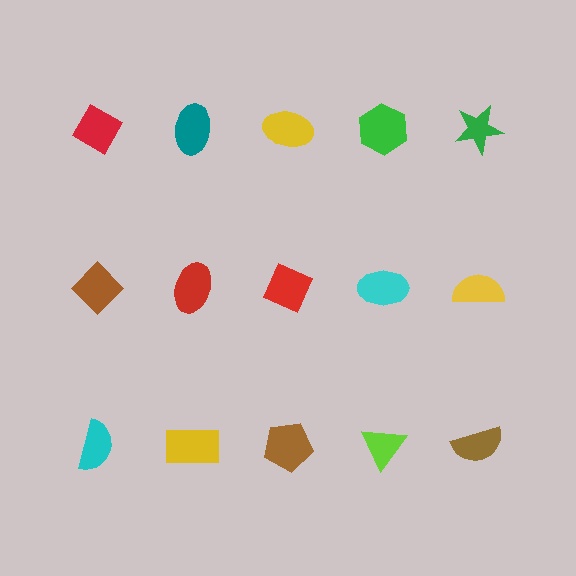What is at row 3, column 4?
A lime triangle.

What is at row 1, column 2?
A teal ellipse.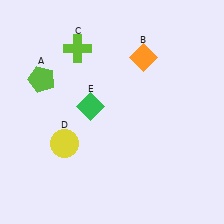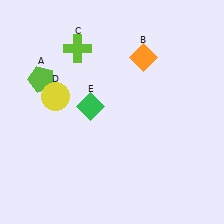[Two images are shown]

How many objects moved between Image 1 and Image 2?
1 object moved between the two images.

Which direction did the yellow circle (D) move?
The yellow circle (D) moved up.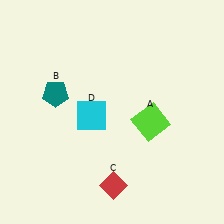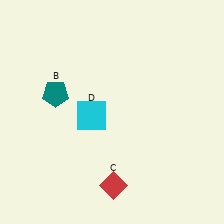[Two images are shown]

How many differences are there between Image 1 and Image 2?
There is 1 difference between the two images.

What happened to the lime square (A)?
The lime square (A) was removed in Image 2. It was in the bottom-right area of Image 1.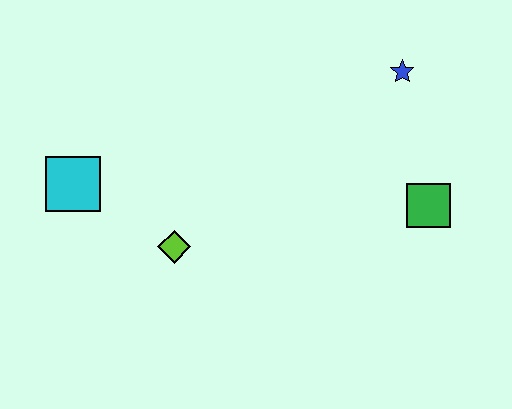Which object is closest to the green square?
The blue star is closest to the green square.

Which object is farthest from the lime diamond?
The blue star is farthest from the lime diamond.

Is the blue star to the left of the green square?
Yes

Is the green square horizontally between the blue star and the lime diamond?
No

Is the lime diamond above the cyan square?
No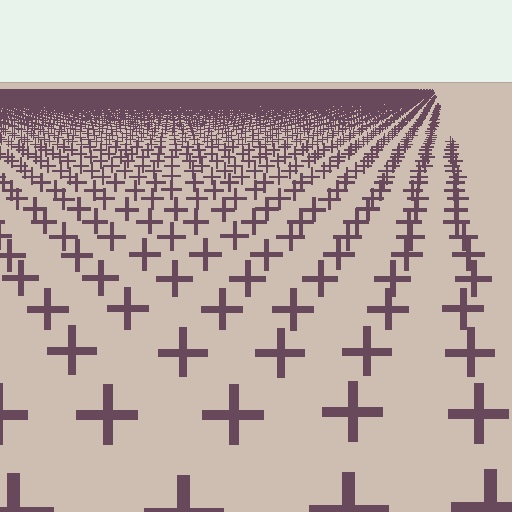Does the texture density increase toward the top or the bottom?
Density increases toward the top.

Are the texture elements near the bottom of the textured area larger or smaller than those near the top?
Larger. Near the bottom, elements are closer to the viewer and appear at a bigger on-screen size.